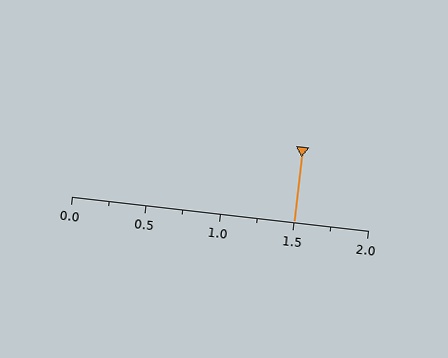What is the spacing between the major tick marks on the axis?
The major ticks are spaced 0.5 apart.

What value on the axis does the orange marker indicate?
The marker indicates approximately 1.5.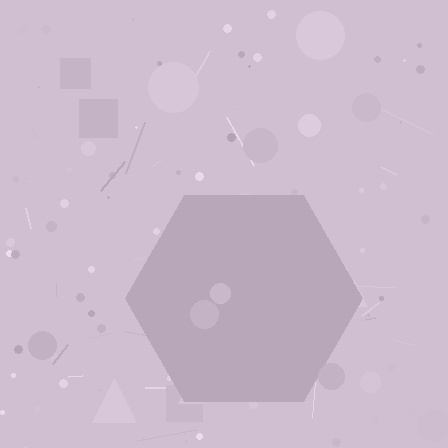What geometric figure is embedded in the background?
A hexagon is embedded in the background.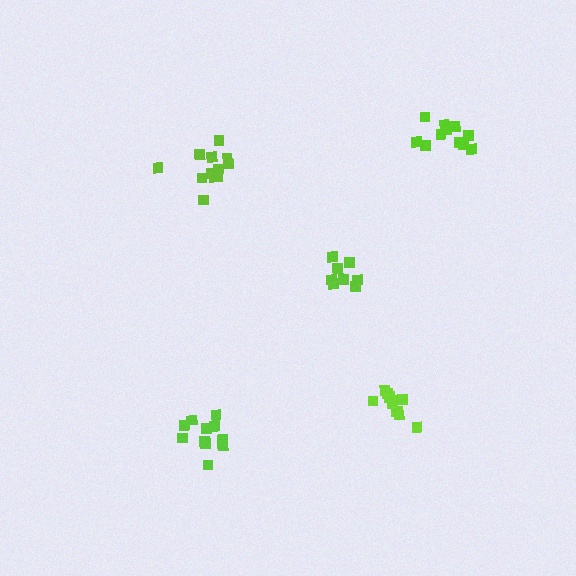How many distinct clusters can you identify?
There are 5 distinct clusters.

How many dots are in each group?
Group 1: 8 dots, Group 2: 11 dots, Group 3: 11 dots, Group 4: 11 dots, Group 5: 12 dots (53 total).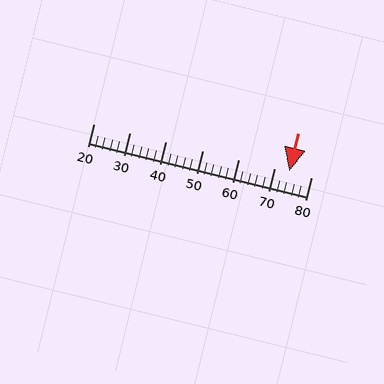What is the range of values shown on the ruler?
The ruler shows values from 20 to 80.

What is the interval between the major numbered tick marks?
The major tick marks are spaced 10 units apart.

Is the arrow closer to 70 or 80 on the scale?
The arrow is closer to 70.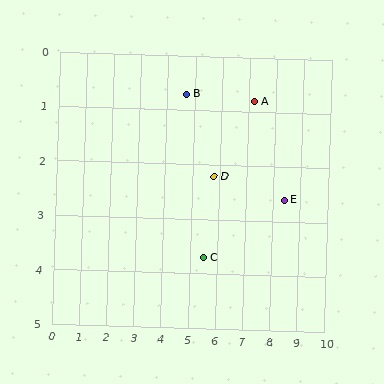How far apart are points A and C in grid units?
Points A and C are about 3.4 grid units apart.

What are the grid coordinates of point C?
Point C is at approximately (5.5, 3.7).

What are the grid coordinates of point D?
Point D is at approximately (5.8, 2.2).